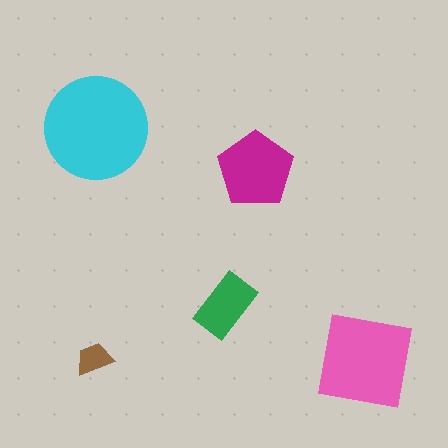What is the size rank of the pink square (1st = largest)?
2nd.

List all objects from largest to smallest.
The cyan circle, the pink square, the magenta pentagon, the green rectangle, the brown trapezoid.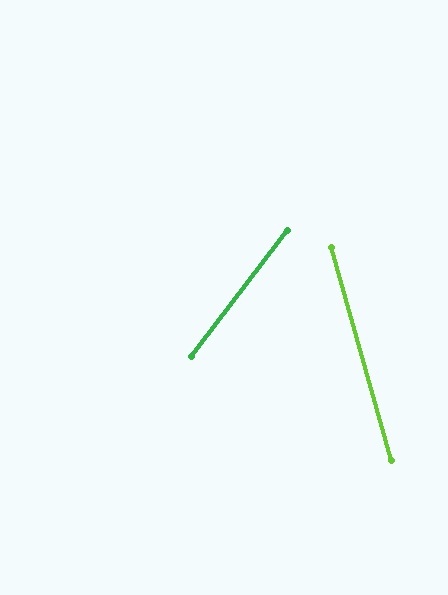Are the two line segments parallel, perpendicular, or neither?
Neither parallel nor perpendicular — they differ by about 53°.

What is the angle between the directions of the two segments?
Approximately 53 degrees.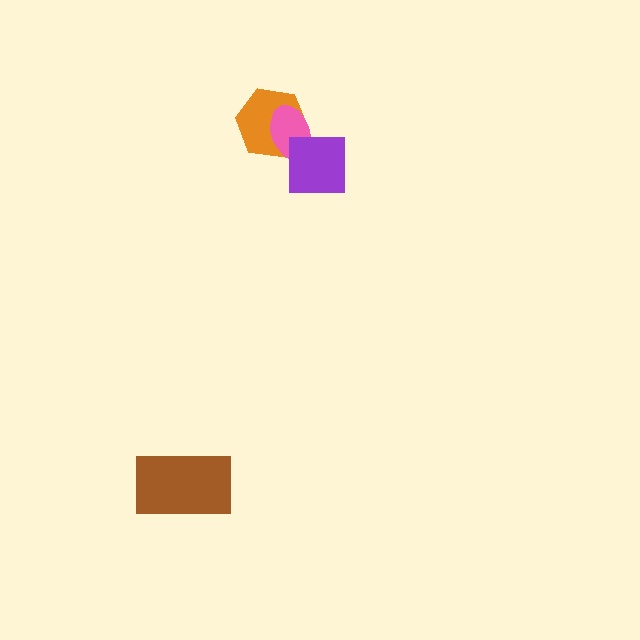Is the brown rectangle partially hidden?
No, no other shape covers it.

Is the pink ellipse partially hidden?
Yes, it is partially covered by another shape.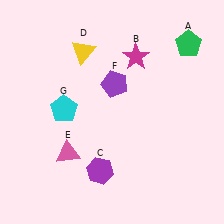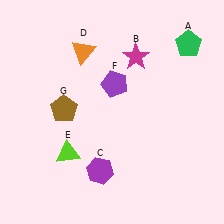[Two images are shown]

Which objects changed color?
D changed from yellow to orange. E changed from pink to lime. G changed from cyan to brown.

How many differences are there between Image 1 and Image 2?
There are 3 differences between the two images.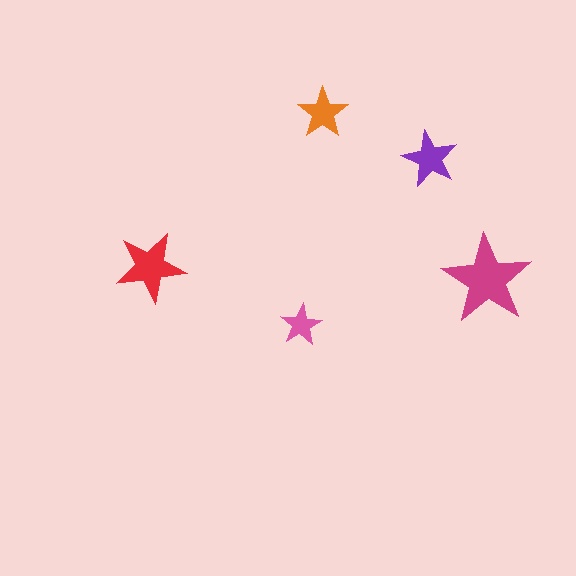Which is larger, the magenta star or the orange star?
The magenta one.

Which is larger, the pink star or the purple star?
The purple one.